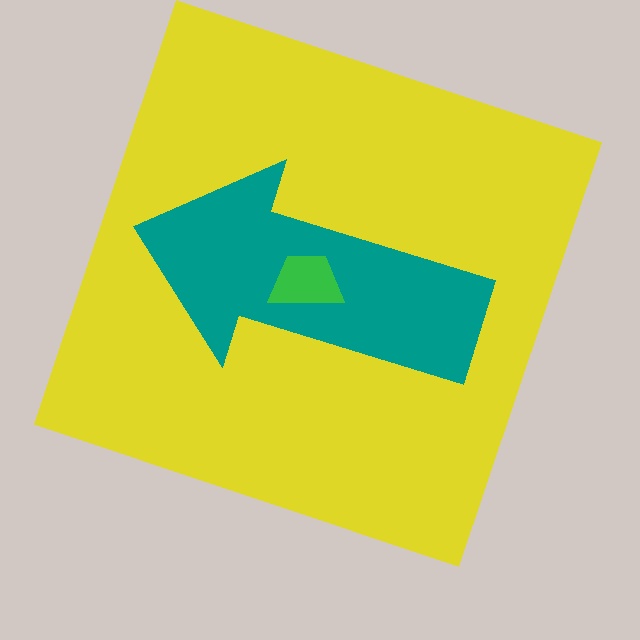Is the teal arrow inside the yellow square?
Yes.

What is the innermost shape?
The green trapezoid.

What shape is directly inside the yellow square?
The teal arrow.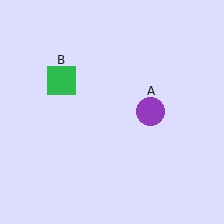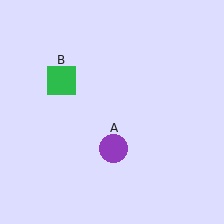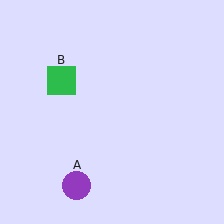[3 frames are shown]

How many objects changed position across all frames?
1 object changed position: purple circle (object A).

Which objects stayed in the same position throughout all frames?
Green square (object B) remained stationary.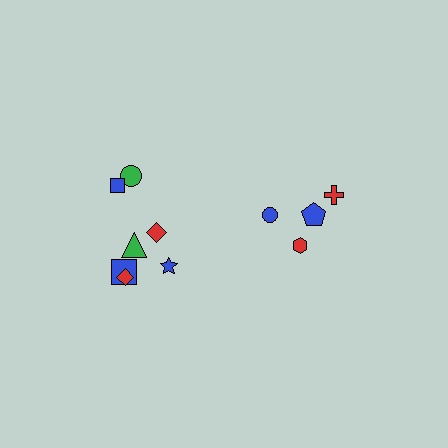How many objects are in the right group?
There are 4 objects.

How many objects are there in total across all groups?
There are 11 objects.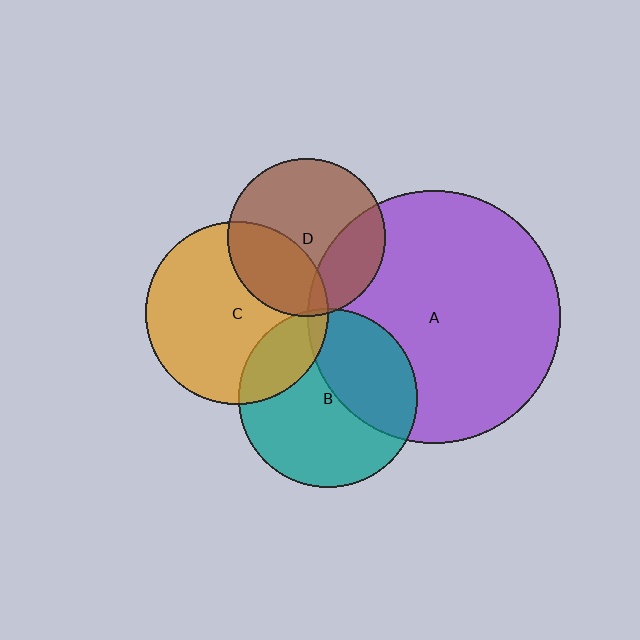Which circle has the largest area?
Circle A (purple).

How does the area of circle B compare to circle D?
Approximately 1.3 times.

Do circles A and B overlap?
Yes.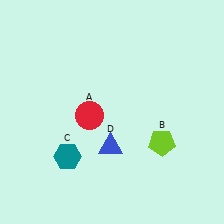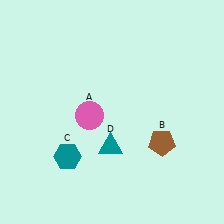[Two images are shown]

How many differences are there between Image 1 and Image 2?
There are 3 differences between the two images.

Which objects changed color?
A changed from red to pink. B changed from lime to brown. D changed from blue to teal.